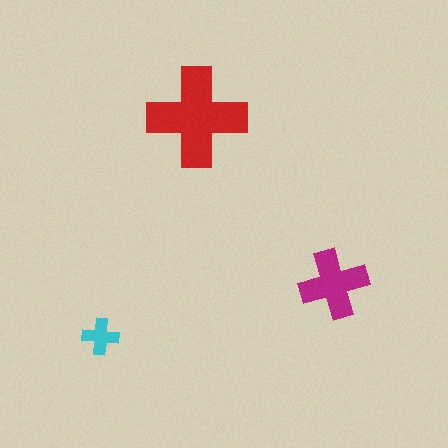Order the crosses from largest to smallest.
the red one, the magenta one, the cyan one.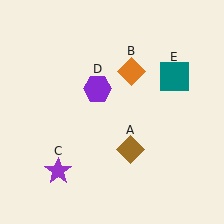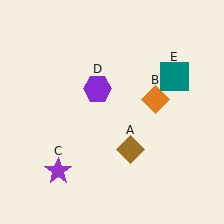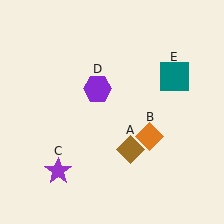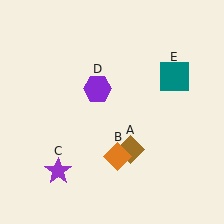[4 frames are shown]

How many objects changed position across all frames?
1 object changed position: orange diamond (object B).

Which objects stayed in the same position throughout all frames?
Brown diamond (object A) and purple star (object C) and purple hexagon (object D) and teal square (object E) remained stationary.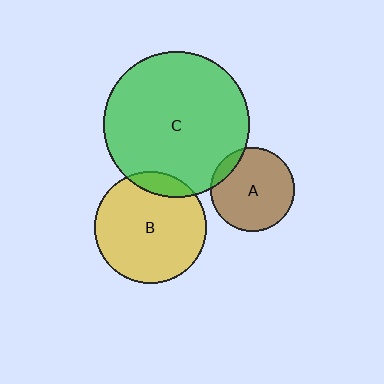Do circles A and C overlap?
Yes.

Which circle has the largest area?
Circle C (green).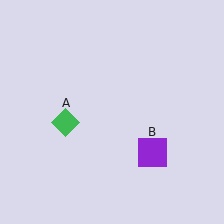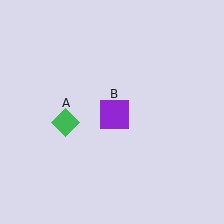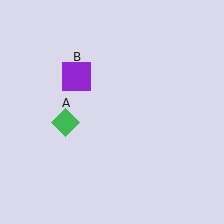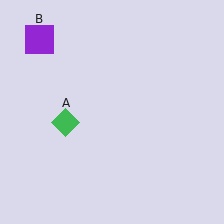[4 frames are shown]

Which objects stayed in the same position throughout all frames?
Green diamond (object A) remained stationary.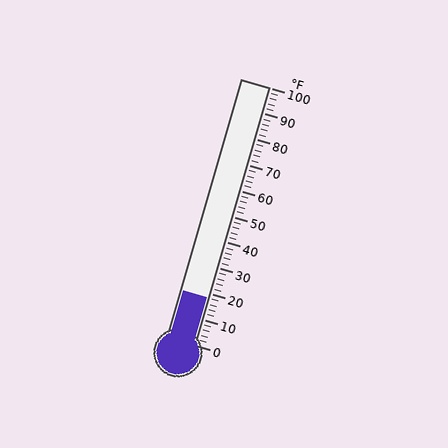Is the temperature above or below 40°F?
The temperature is below 40°F.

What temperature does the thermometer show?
The thermometer shows approximately 18°F.